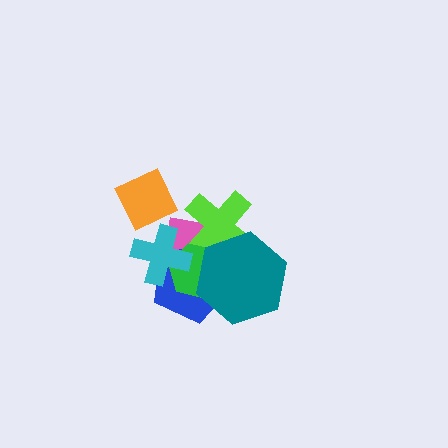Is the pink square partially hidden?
Yes, it is partially covered by another shape.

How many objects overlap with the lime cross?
4 objects overlap with the lime cross.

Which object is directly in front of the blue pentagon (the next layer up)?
The lime cross is directly in front of the blue pentagon.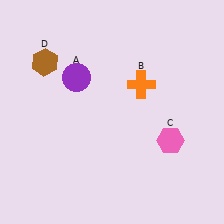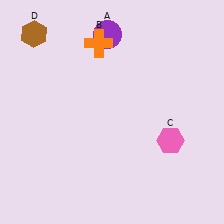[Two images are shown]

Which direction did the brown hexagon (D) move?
The brown hexagon (D) moved up.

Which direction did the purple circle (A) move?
The purple circle (A) moved up.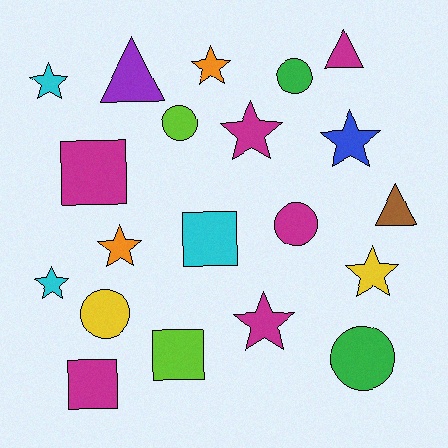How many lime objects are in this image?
There are 2 lime objects.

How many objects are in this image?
There are 20 objects.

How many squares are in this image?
There are 4 squares.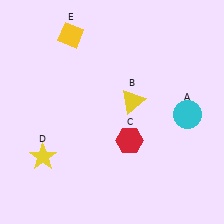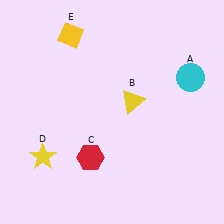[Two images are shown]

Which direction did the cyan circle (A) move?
The cyan circle (A) moved up.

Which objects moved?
The objects that moved are: the cyan circle (A), the red hexagon (C).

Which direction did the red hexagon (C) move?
The red hexagon (C) moved left.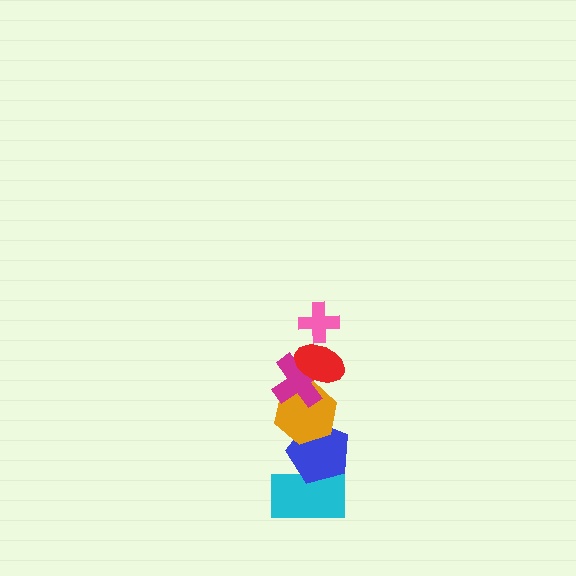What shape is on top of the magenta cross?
The red ellipse is on top of the magenta cross.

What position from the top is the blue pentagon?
The blue pentagon is 5th from the top.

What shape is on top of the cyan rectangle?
The blue pentagon is on top of the cyan rectangle.